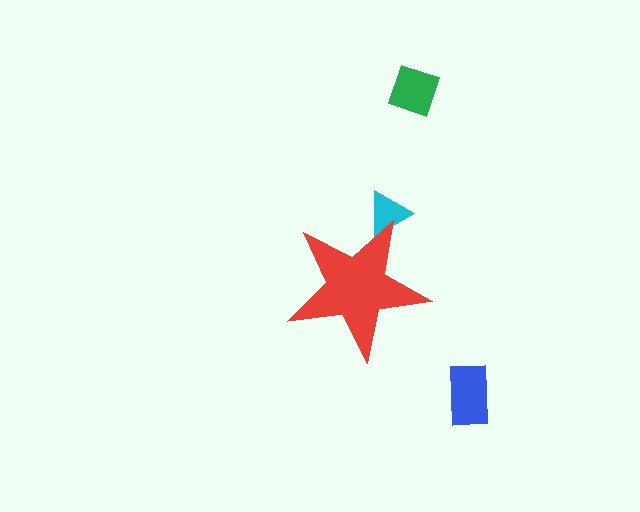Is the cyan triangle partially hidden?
Yes, the cyan triangle is partially hidden behind the red star.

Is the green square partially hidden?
No, the green square is fully visible.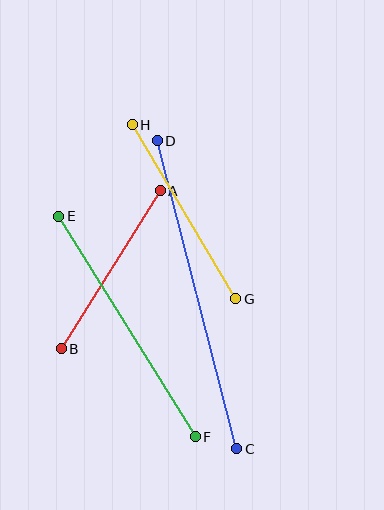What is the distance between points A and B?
The distance is approximately 187 pixels.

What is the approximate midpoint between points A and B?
The midpoint is at approximately (111, 270) pixels.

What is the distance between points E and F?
The distance is approximately 259 pixels.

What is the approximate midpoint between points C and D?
The midpoint is at approximately (197, 295) pixels.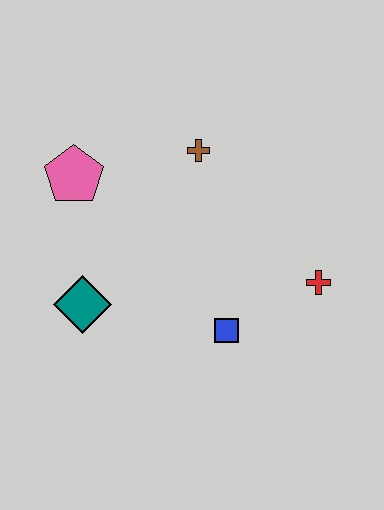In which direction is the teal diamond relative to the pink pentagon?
The teal diamond is below the pink pentagon.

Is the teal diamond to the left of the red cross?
Yes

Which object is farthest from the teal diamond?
The red cross is farthest from the teal diamond.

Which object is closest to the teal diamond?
The pink pentagon is closest to the teal diamond.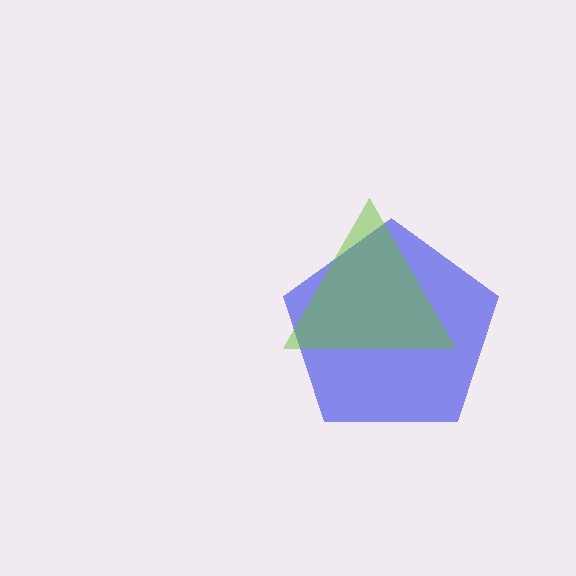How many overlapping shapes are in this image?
There are 2 overlapping shapes in the image.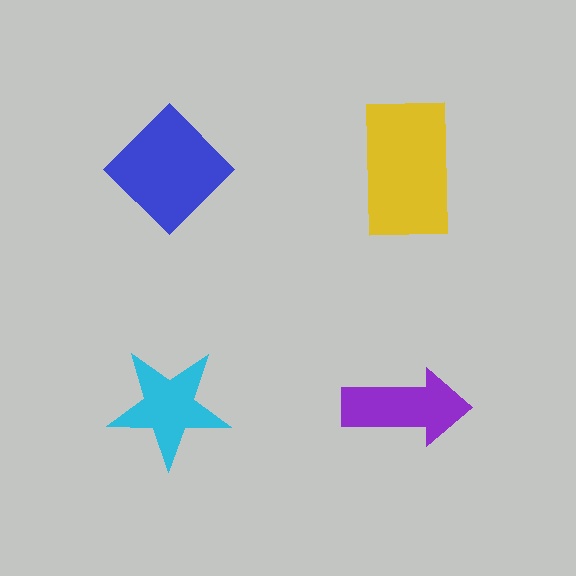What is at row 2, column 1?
A cyan star.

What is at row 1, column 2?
A yellow rectangle.